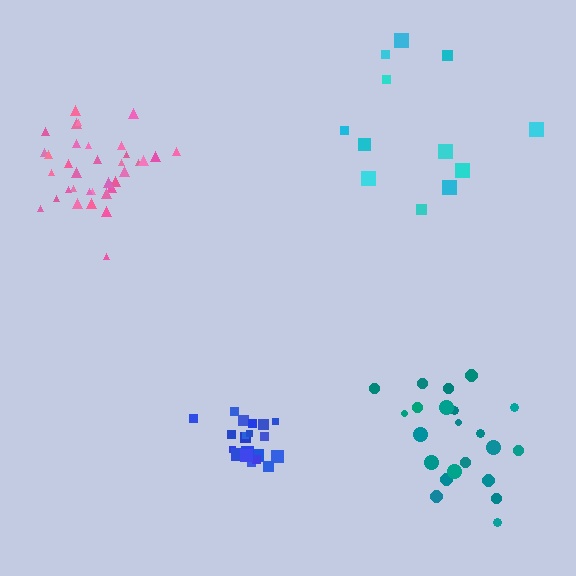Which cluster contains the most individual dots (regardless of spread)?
Pink (35).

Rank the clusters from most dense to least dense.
blue, pink, teal, cyan.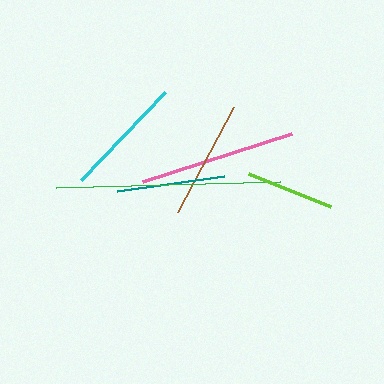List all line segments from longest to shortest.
From longest to shortest: green, pink, cyan, brown, teal, lime.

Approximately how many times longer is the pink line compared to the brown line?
The pink line is approximately 1.3 times the length of the brown line.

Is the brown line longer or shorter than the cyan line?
The cyan line is longer than the brown line.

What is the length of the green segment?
The green segment is approximately 224 pixels long.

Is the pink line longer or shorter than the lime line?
The pink line is longer than the lime line.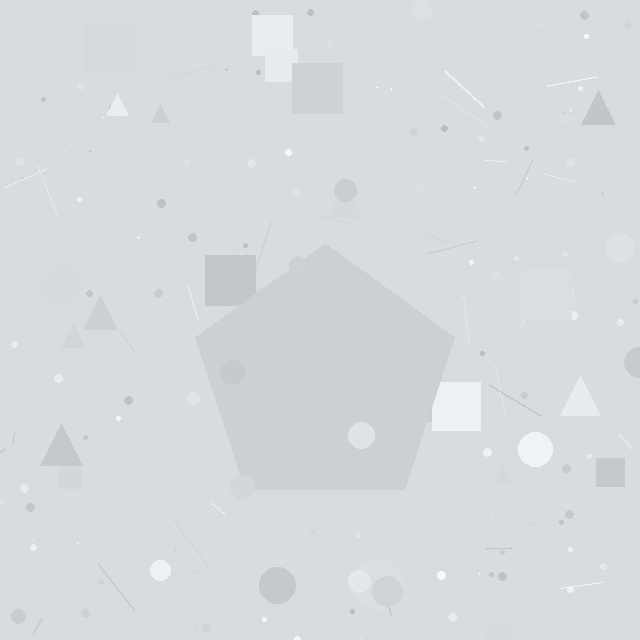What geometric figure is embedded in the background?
A pentagon is embedded in the background.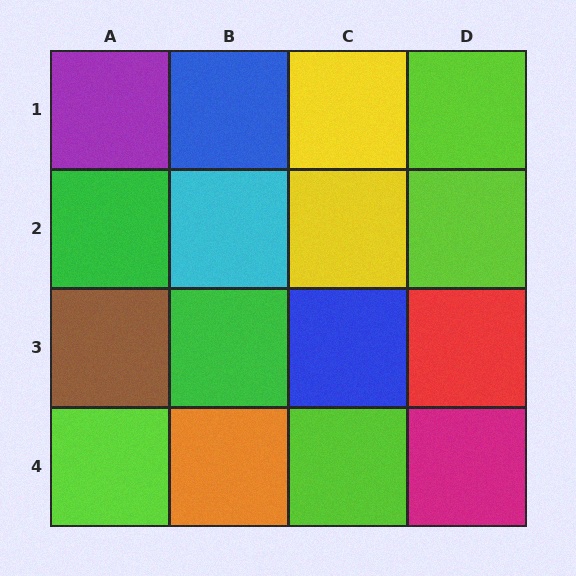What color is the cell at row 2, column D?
Lime.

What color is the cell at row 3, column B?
Green.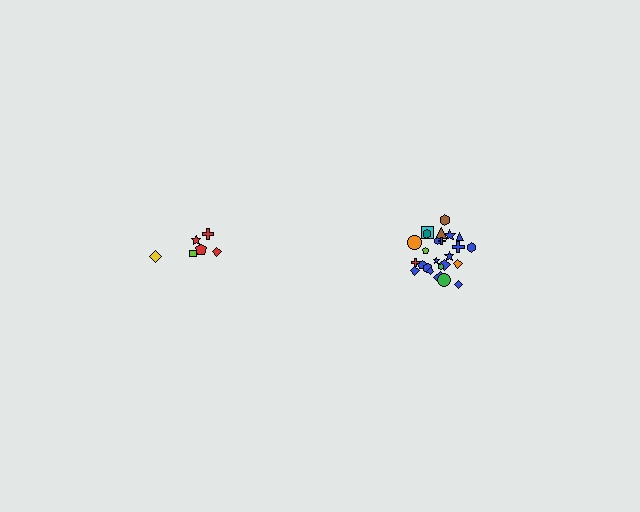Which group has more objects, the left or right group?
The right group.